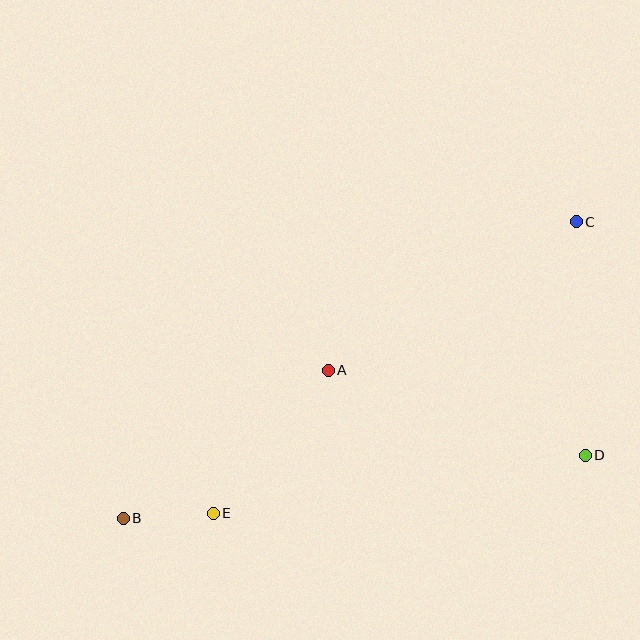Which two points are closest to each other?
Points B and E are closest to each other.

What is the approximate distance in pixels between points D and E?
The distance between D and E is approximately 376 pixels.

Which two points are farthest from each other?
Points B and C are farthest from each other.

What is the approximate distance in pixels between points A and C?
The distance between A and C is approximately 289 pixels.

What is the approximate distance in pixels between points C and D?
The distance between C and D is approximately 234 pixels.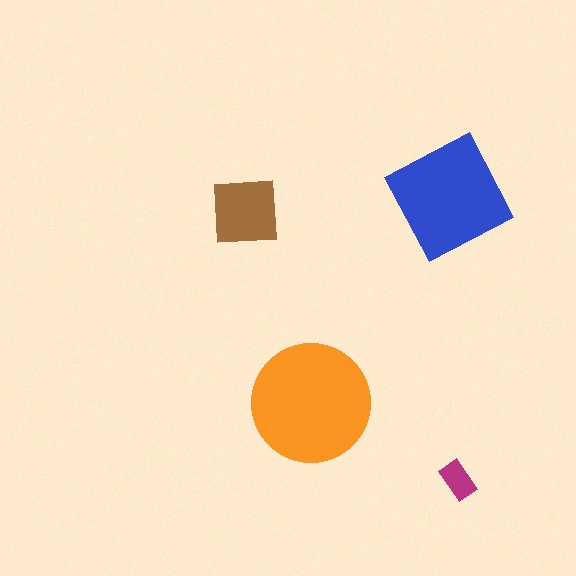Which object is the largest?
The orange circle.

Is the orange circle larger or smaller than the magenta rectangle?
Larger.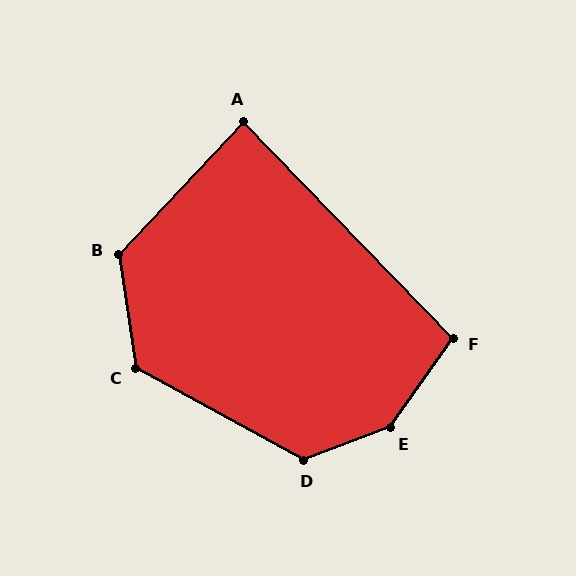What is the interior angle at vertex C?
Approximately 127 degrees (obtuse).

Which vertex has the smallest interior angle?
A, at approximately 87 degrees.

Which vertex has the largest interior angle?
E, at approximately 146 degrees.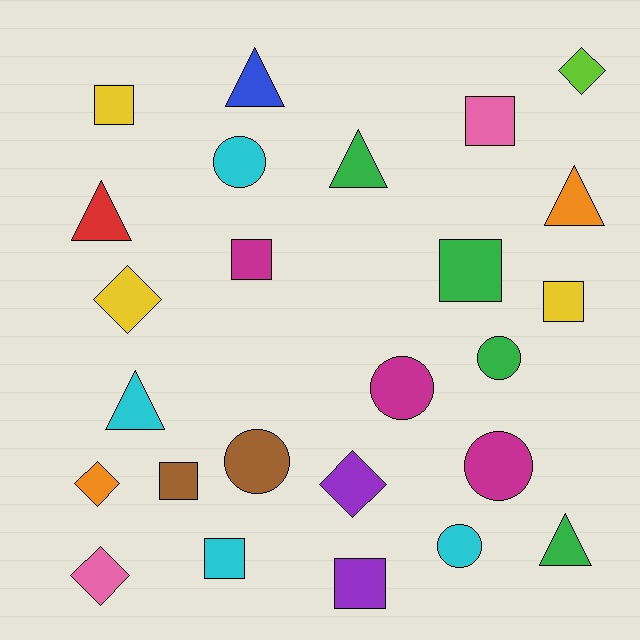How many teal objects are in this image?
There are no teal objects.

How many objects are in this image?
There are 25 objects.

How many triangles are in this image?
There are 6 triangles.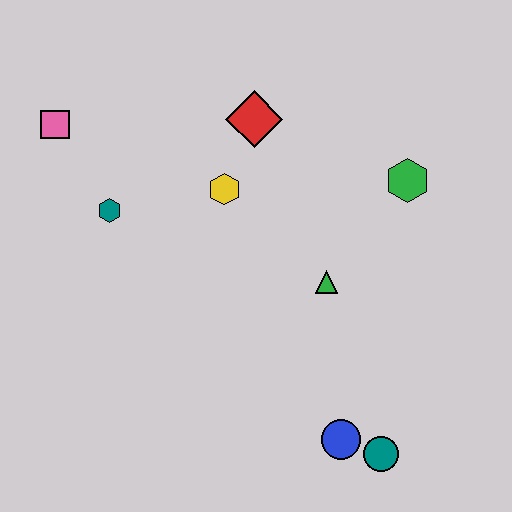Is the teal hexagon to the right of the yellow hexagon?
No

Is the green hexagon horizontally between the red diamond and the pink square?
No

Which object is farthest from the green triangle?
The pink square is farthest from the green triangle.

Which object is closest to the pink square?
The teal hexagon is closest to the pink square.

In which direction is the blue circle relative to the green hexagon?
The blue circle is below the green hexagon.